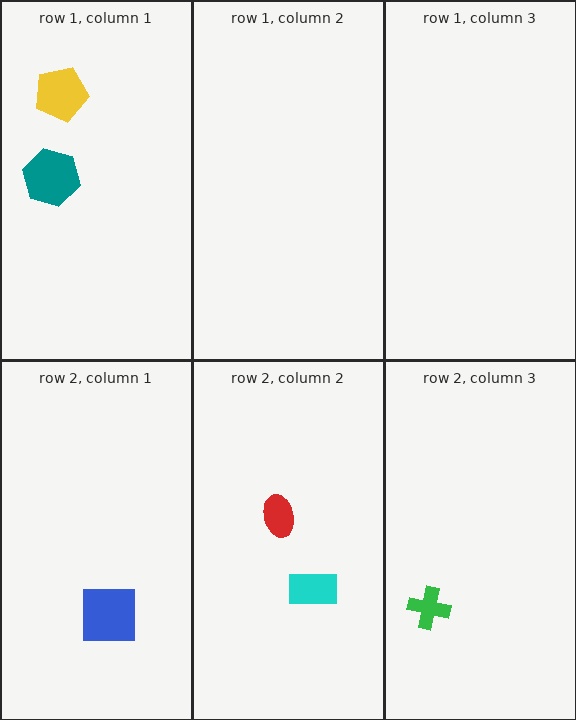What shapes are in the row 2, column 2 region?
The cyan rectangle, the red ellipse.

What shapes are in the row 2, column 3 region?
The green cross.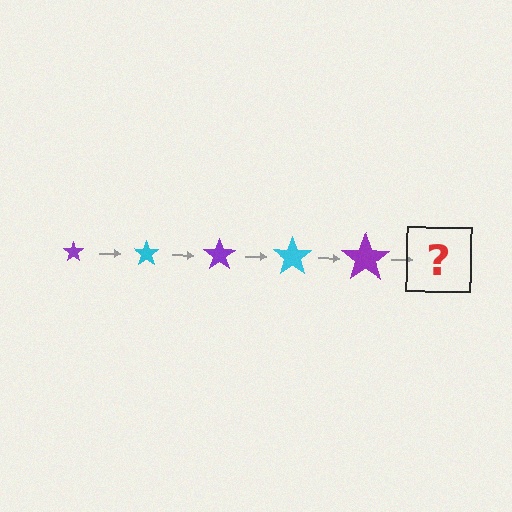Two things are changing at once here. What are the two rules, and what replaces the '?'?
The two rules are that the star grows larger each step and the color cycles through purple and cyan. The '?' should be a cyan star, larger than the previous one.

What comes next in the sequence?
The next element should be a cyan star, larger than the previous one.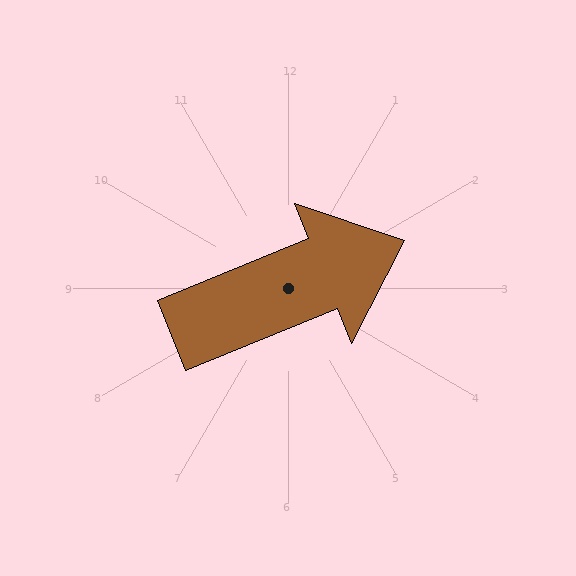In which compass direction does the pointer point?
East.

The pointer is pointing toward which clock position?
Roughly 2 o'clock.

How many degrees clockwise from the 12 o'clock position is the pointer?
Approximately 68 degrees.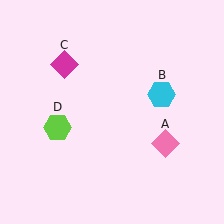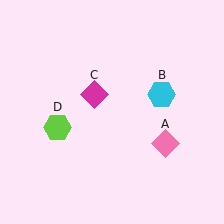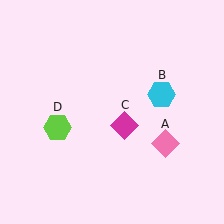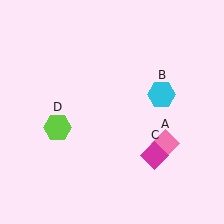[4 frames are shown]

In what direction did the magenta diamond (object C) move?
The magenta diamond (object C) moved down and to the right.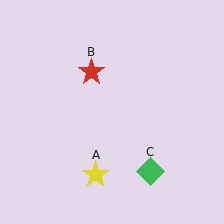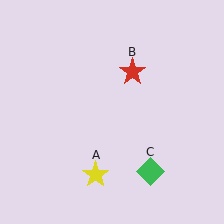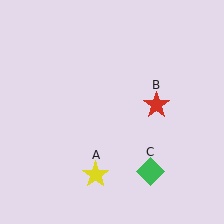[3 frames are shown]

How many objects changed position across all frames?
1 object changed position: red star (object B).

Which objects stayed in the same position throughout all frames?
Yellow star (object A) and green diamond (object C) remained stationary.